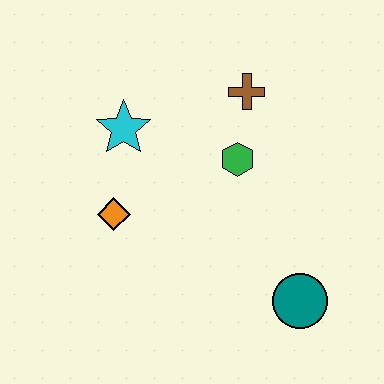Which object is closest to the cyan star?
The orange diamond is closest to the cyan star.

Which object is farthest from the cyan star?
The teal circle is farthest from the cyan star.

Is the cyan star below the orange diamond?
No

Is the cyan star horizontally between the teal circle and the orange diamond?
Yes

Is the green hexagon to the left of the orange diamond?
No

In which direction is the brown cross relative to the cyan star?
The brown cross is to the right of the cyan star.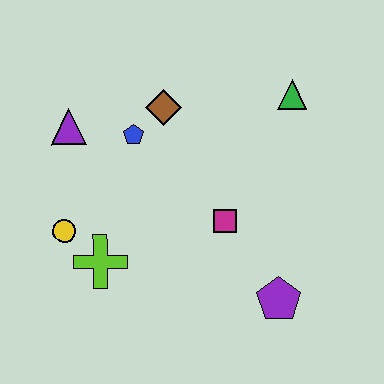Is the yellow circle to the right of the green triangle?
No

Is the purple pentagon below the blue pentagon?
Yes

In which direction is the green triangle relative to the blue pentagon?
The green triangle is to the right of the blue pentagon.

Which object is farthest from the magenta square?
The purple triangle is farthest from the magenta square.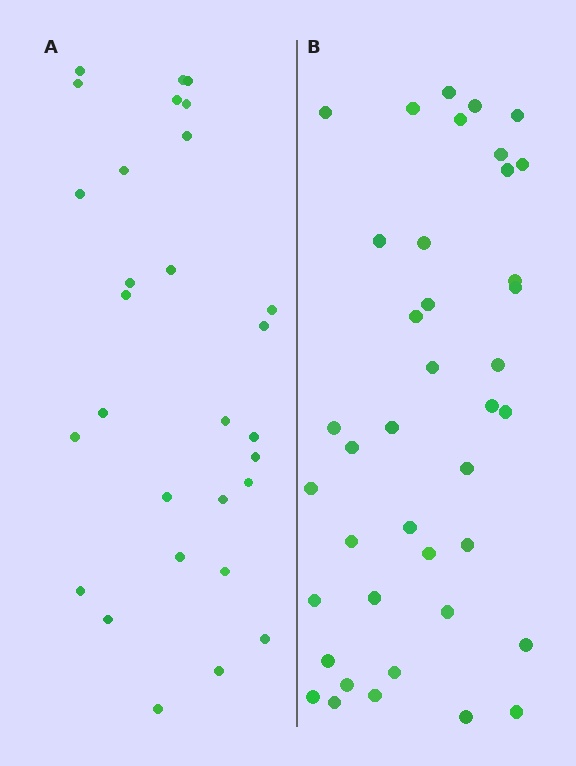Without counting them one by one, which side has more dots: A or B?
Region B (the right region) has more dots.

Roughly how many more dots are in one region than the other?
Region B has roughly 12 or so more dots than region A.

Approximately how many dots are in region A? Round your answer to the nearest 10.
About 30 dots. (The exact count is 29, which rounds to 30.)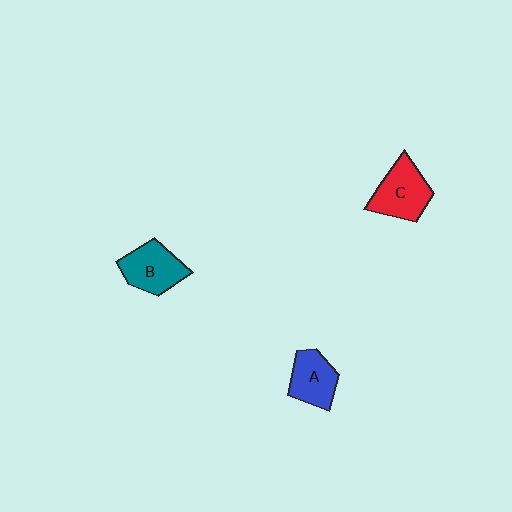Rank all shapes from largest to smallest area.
From largest to smallest: C (red), B (teal), A (blue).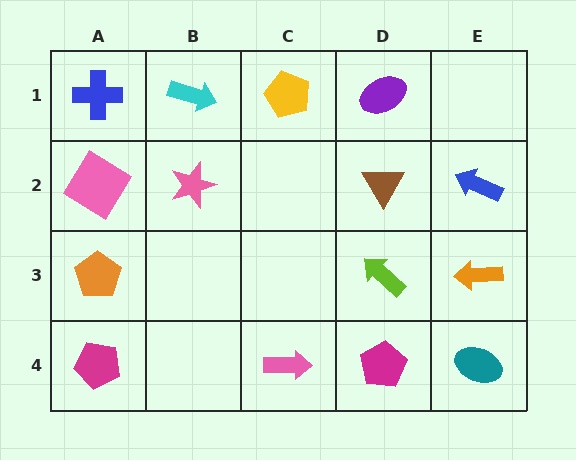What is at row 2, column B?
A pink star.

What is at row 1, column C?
A yellow pentagon.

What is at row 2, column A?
A pink diamond.